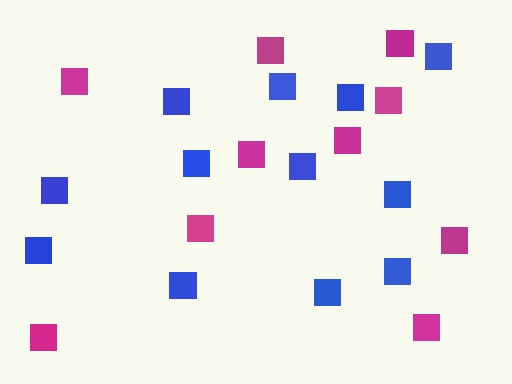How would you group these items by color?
There are 2 groups: one group of blue squares (12) and one group of magenta squares (10).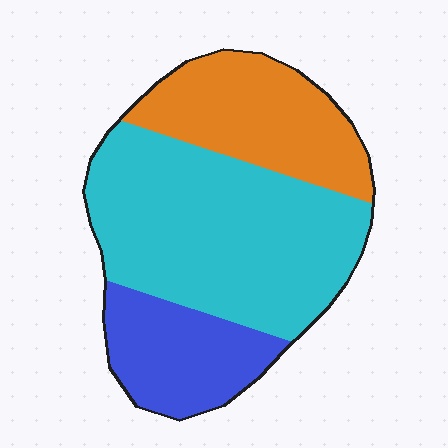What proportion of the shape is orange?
Orange covers around 25% of the shape.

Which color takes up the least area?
Blue, at roughly 20%.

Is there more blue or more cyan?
Cyan.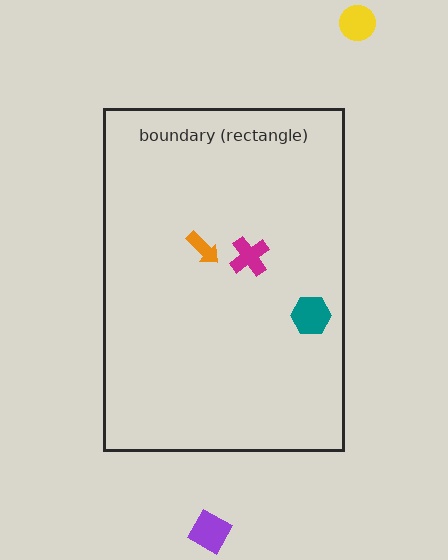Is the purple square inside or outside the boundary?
Outside.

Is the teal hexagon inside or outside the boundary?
Inside.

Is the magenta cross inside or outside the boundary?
Inside.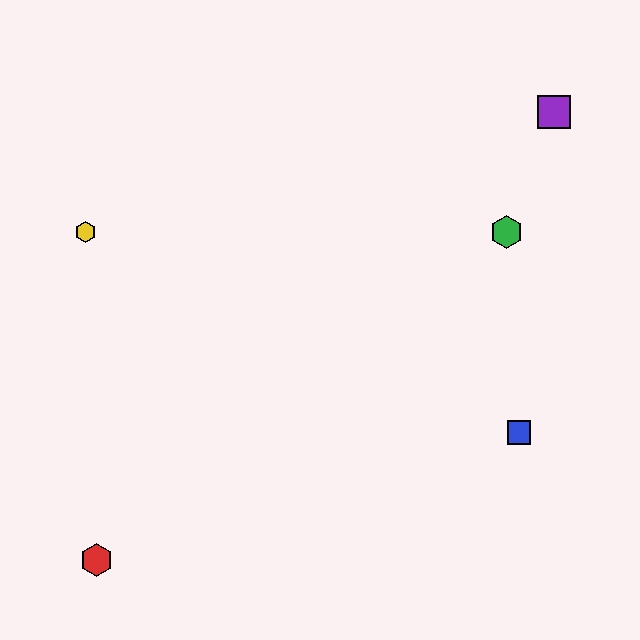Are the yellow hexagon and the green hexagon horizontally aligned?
Yes, both are at y≈232.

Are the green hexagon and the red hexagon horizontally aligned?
No, the green hexagon is at y≈232 and the red hexagon is at y≈560.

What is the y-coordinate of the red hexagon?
The red hexagon is at y≈560.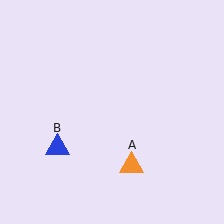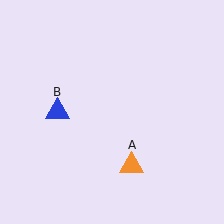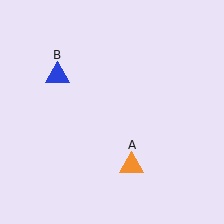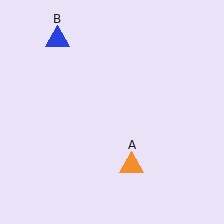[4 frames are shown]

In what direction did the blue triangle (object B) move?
The blue triangle (object B) moved up.